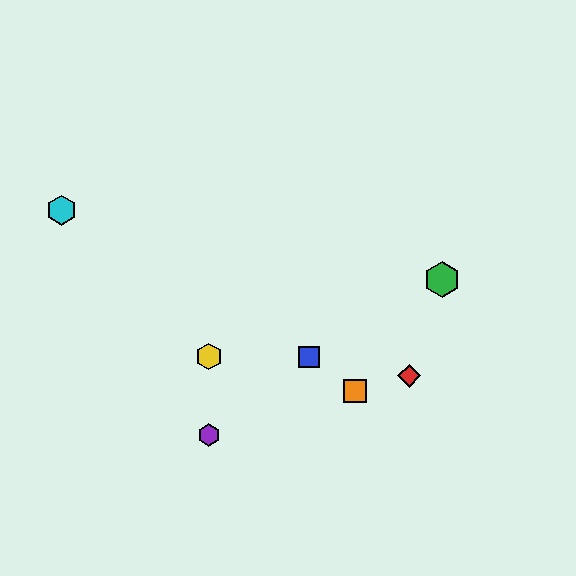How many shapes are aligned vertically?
2 shapes (the yellow hexagon, the purple hexagon) are aligned vertically.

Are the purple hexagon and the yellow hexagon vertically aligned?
Yes, both are at x≈209.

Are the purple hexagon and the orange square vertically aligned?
No, the purple hexagon is at x≈209 and the orange square is at x≈355.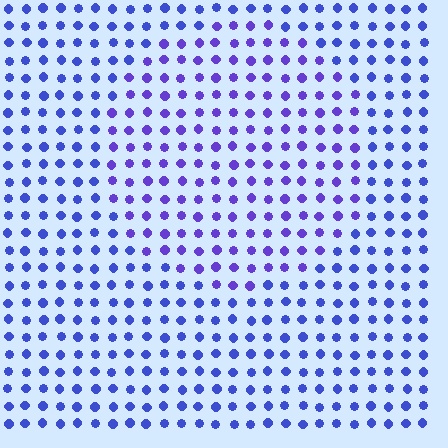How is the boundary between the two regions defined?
The boundary is defined purely by a slight shift in hue (about 25 degrees). Spacing, size, and orientation are identical on both sides.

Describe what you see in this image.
The image is filled with small blue elements in a uniform arrangement. A circle-shaped region is visible where the elements are tinted to a slightly different hue, forming a subtle color boundary.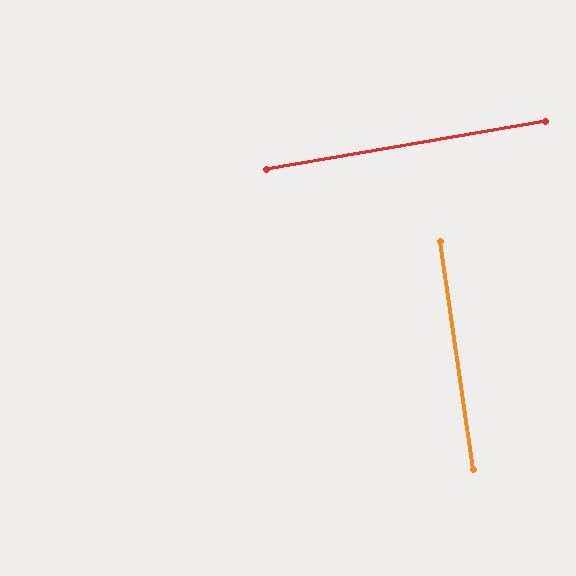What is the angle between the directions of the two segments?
Approximately 88 degrees.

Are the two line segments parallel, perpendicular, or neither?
Perpendicular — they meet at approximately 88°.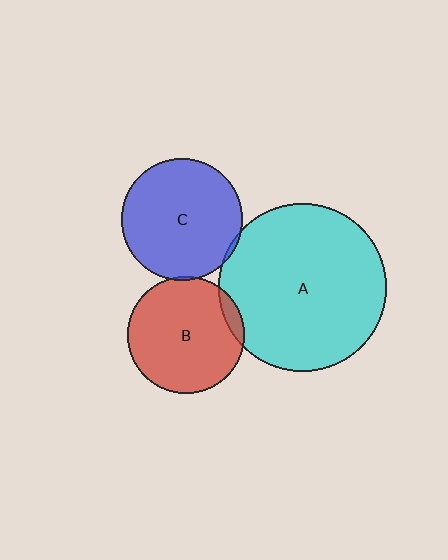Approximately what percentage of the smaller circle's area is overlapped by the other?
Approximately 5%.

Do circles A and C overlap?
Yes.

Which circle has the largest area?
Circle A (cyan).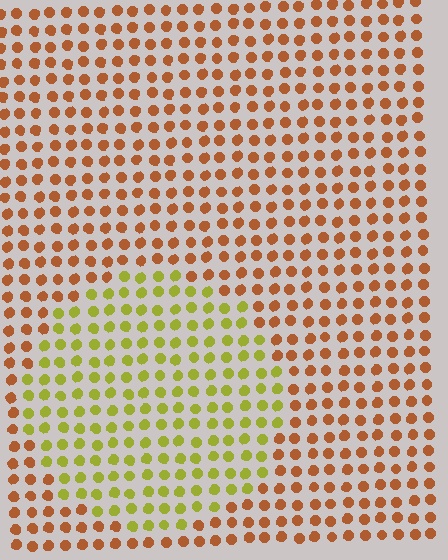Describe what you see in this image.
The image is filled with small brown elements in a uniform arrangement. A circle-shaped region is visible where the elements are tinted to a slightly different hue, forming a subtle color boundary.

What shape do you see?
I see a circle.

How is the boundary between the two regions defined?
The boundary is defined purely by a slight shift in hue (about 49 degrees). Spacing, size, and orientation are identical on both sides.